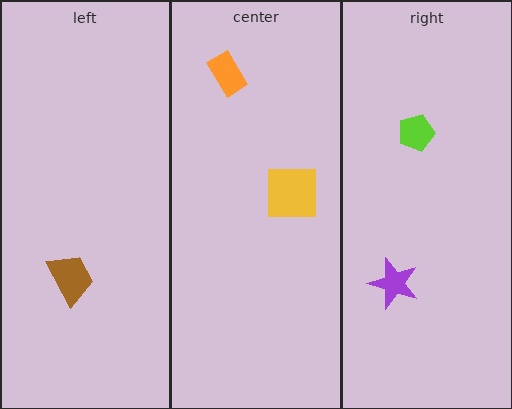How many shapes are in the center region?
2.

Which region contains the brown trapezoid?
The left region.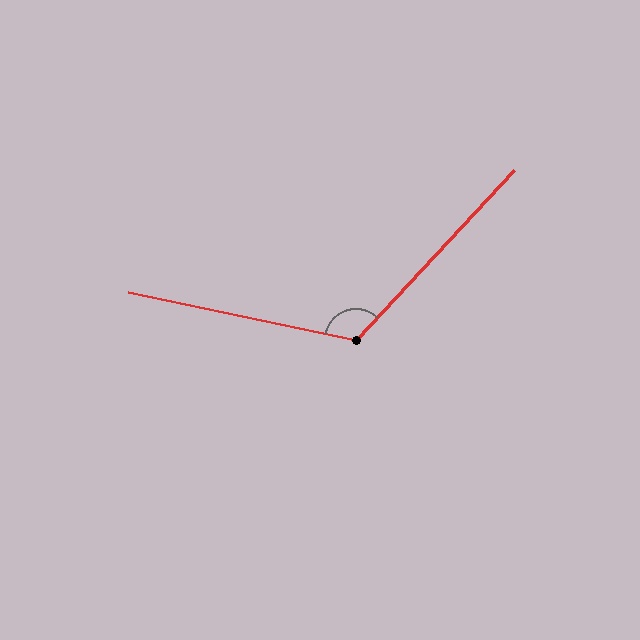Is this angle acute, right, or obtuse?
It is obtuse.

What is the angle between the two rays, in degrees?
Approximately 121 degrees.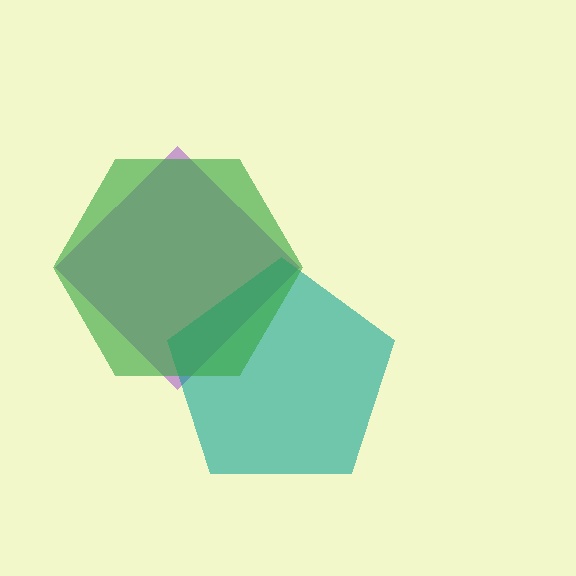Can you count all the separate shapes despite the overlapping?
Yes, there are 3 separate shapes.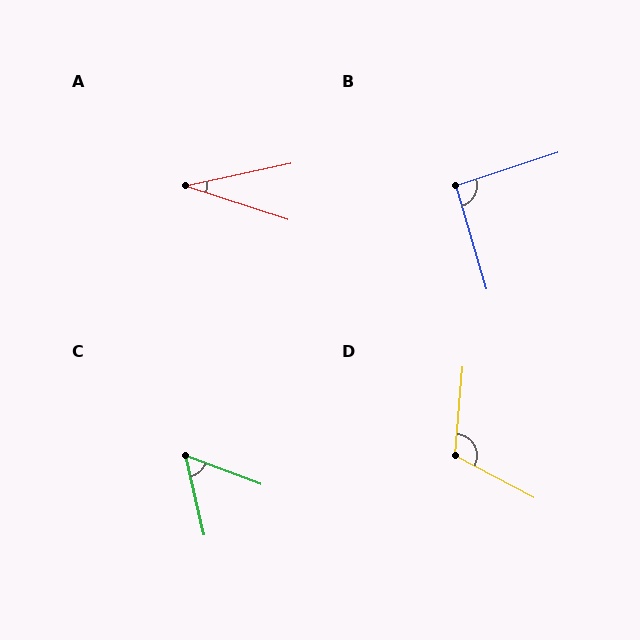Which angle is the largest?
D, at approximately 113 degrees.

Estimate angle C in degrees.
Approximately 56 degrees.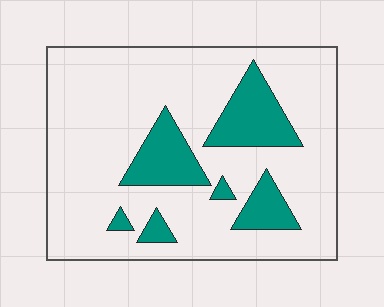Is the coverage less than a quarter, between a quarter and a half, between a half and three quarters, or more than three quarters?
Less than a quarter.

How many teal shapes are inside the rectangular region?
6.